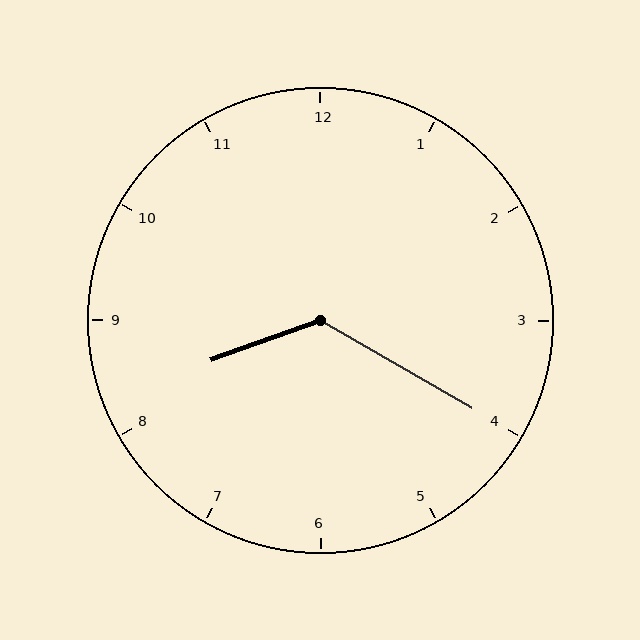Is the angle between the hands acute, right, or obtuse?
It is obtuse.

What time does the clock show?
8:20.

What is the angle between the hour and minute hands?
Approximately 130 degrees.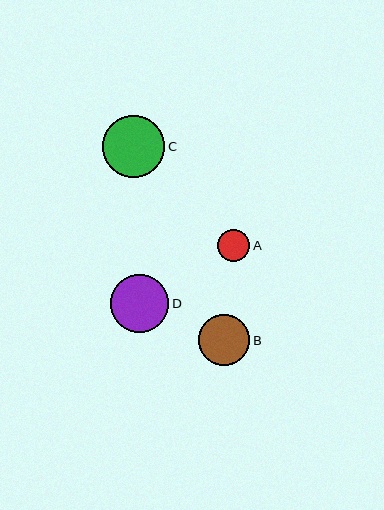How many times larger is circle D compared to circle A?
Circle D is approximately 1.8 times the size of circle A.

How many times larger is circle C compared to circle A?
Circle C is approximately 1.9 times the size of circle A.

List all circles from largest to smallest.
From largest to smallest: C, D, B, A.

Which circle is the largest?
Circle C is the largest with a size of approximately 62 pixels.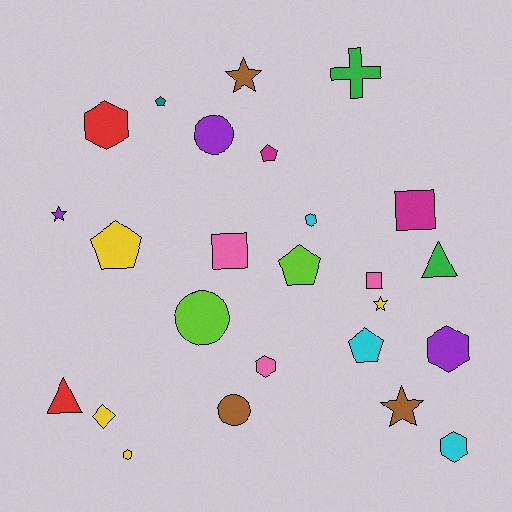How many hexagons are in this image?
There are 6 hexagons.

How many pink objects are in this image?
There are 3 pink objects.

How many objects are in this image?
There are 25 objects.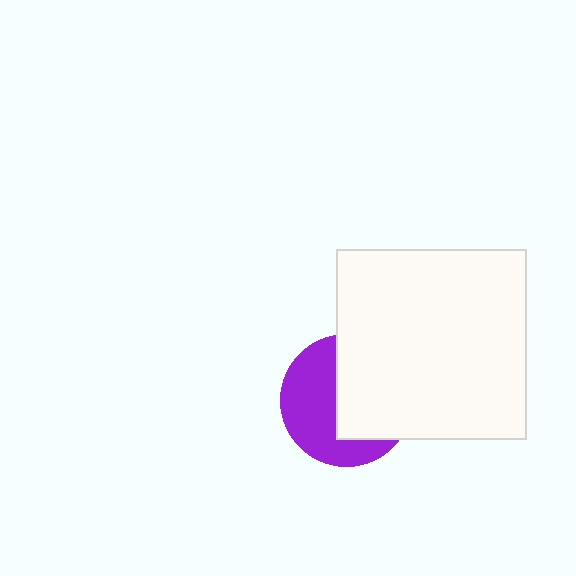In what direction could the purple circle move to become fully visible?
The purple circle could move left. That would shift it out from behind the white square entirely.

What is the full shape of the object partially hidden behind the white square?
The partially hidden object is a purple circle.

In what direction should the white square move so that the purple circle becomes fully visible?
The white square should move right. That is the shortest direction to clear the overlap and leave the purple circle fully visible.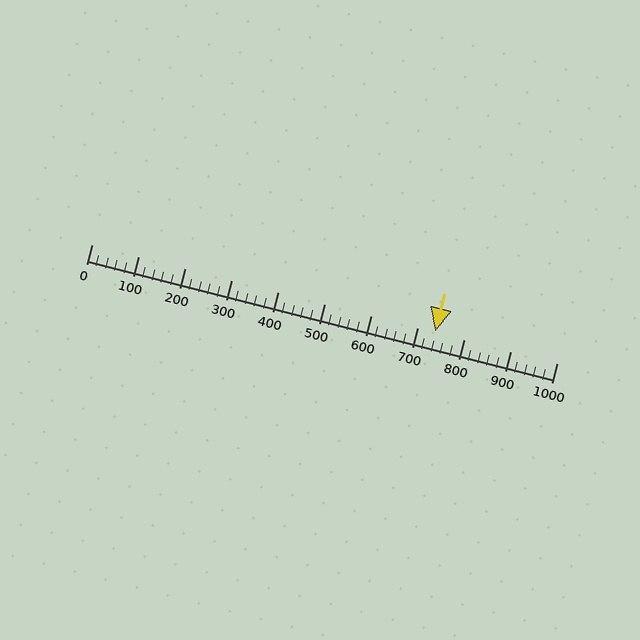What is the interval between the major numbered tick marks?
The major tick marks are spaced 100 units apart.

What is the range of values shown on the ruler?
The ruler shows values from 0 to 1000.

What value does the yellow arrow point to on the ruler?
The yellow arrow points to approximately 739.